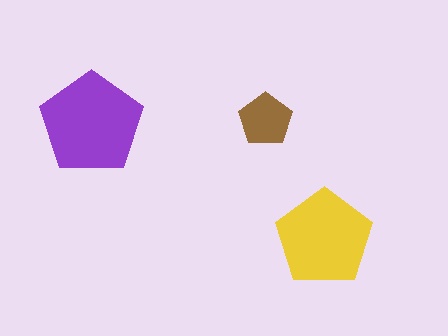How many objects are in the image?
There are 3 objects in the image.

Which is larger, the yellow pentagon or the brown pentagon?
The yellow one.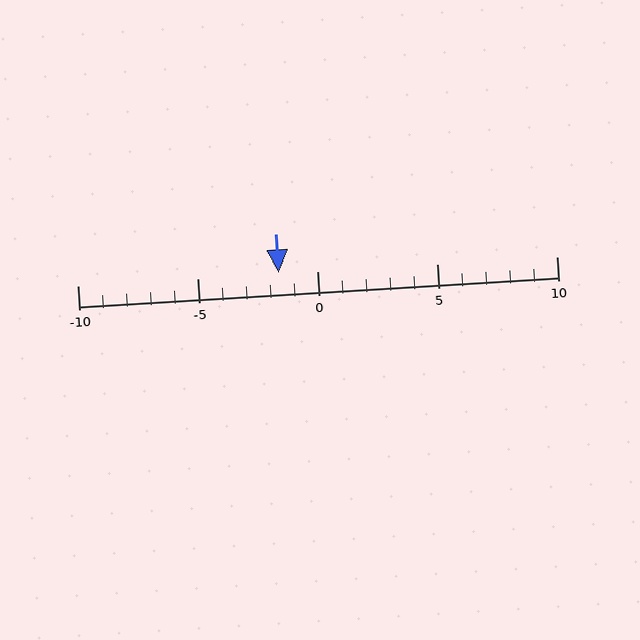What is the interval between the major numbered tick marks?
The major tick marks are spaced 5 units apart.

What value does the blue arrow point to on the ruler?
The blue arrow points to approximately -2.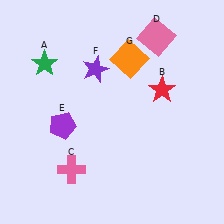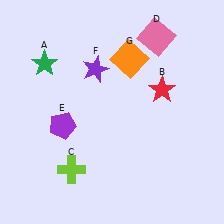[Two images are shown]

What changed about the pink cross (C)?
In Image 1, C is pink. In Image 2, it changed to lime.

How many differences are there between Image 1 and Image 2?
There is 1 difference between the two images.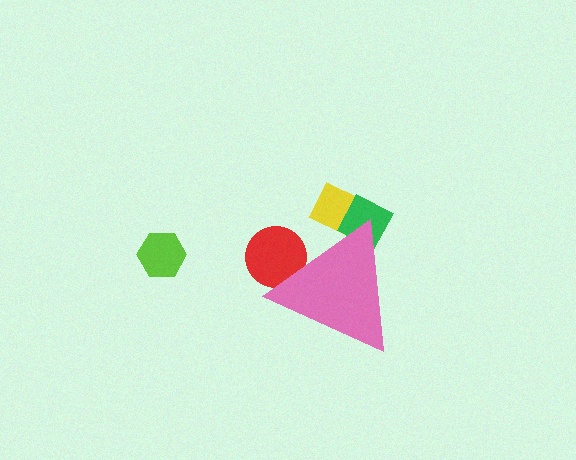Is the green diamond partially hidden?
Yes, the green diamond is partially hidden behind the pink triangle.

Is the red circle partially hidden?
Yes, the red circle is partially hidden behind the pink triangle.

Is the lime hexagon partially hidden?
No, the lime hexagon is fully visible.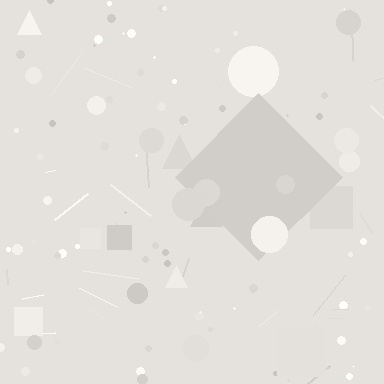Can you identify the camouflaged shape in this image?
The camouflaged shape is a diamond.